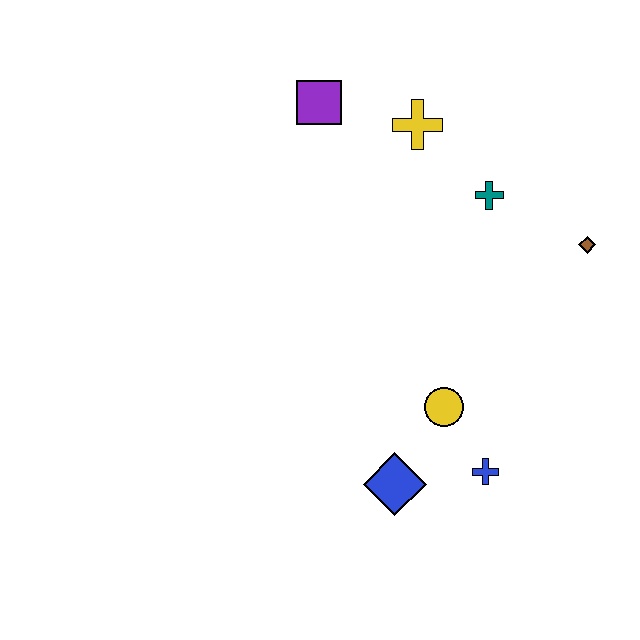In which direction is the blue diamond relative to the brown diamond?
The blue diamond is below the brown diamond.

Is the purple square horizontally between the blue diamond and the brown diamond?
No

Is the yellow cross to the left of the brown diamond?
Yes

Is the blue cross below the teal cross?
Yes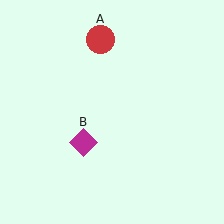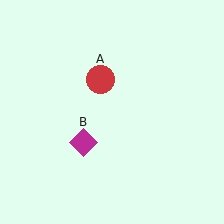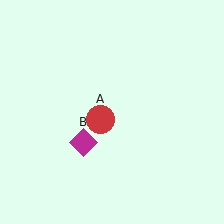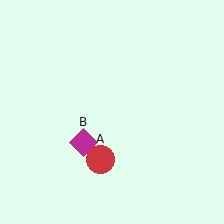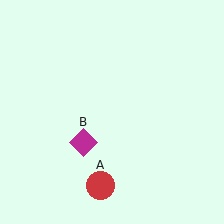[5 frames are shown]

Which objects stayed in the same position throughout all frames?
Magenta diamond (object B) remained stationary.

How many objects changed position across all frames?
1 object changed position: red circle (object A).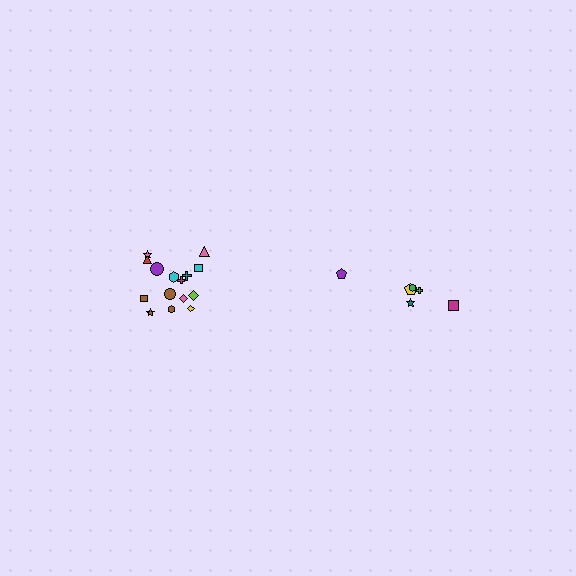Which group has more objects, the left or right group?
The left group.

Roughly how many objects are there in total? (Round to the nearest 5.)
Roughly 20 objects in total.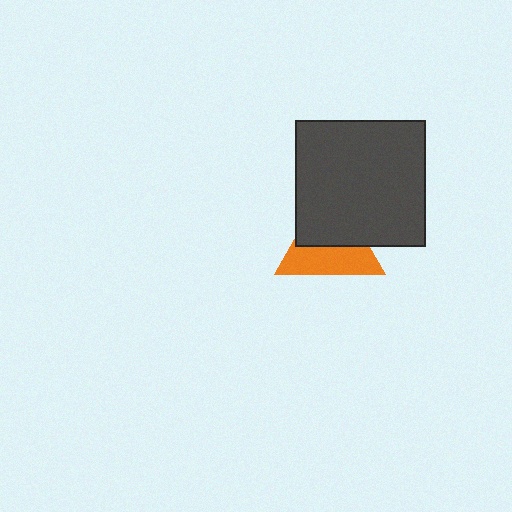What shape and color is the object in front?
The object in front is a dark gray rectangle.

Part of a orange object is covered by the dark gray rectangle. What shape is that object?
It is a triangle.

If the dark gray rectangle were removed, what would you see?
You would see the complete orange triangle.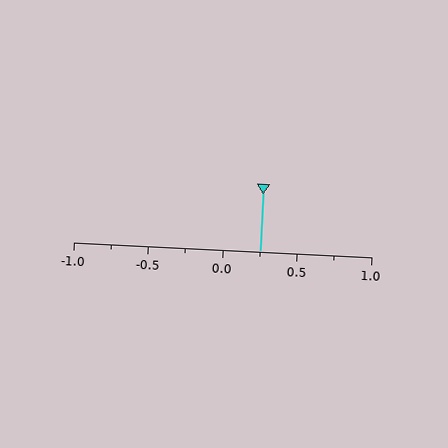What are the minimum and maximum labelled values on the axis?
The axis runs from -1.0 to 1.0.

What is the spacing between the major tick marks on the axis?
The major ticks are spaced 0.5 apart.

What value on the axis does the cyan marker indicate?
The marker indicates approximately 0.25.